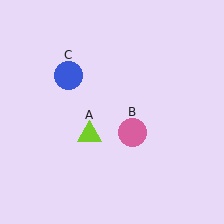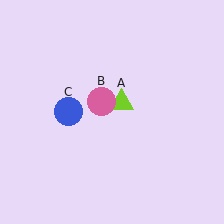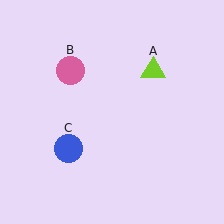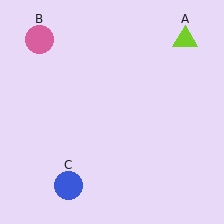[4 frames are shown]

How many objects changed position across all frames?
3 objects changed position: lime triangle (object A), pink circle (object B), blue circle (object C).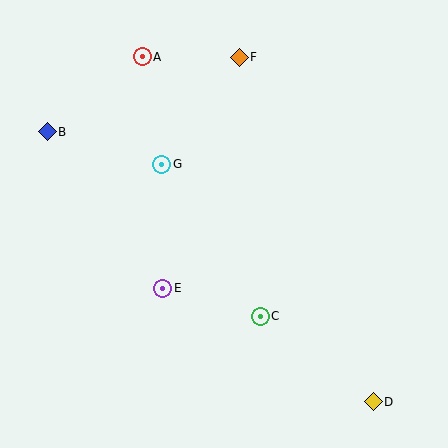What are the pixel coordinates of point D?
Point D is at (373, 402).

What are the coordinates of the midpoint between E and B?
The midpoint between E and B is at (105, 210).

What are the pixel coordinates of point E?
Point E is at (163, 288).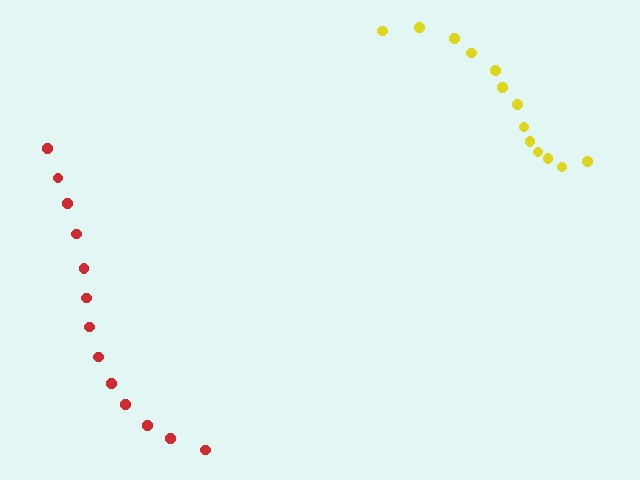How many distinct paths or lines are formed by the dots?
There are 2 distinct paths.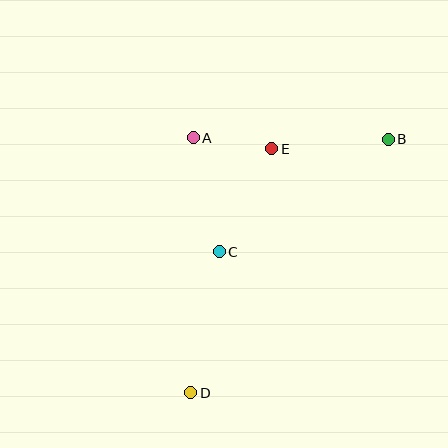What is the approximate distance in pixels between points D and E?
The distance between D and E is approximately 257 pixels.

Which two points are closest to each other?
Points A and E are closest to each other.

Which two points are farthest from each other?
Points B and D are farthest from each other.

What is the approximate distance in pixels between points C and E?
The distance between C and E is approximately 115 pixels.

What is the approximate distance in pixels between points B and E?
The distance between B and E is approximately 117 pixels.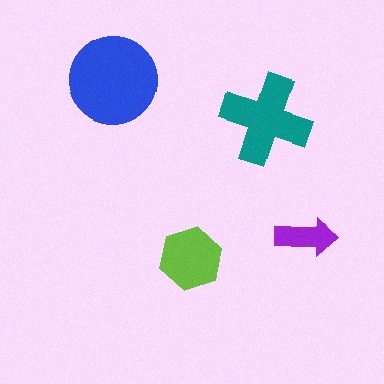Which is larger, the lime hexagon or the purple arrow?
The lime hexagon.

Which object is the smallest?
The purple arrow.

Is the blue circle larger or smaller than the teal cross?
Larger.